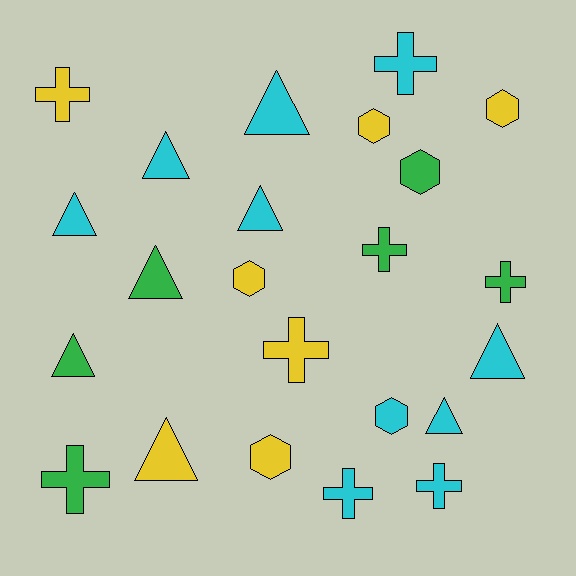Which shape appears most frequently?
Triangle, with 9 objects.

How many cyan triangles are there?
There are 6 cyan triangles.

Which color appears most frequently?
Cyan, with 10 objects.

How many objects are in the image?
There are 23 objects.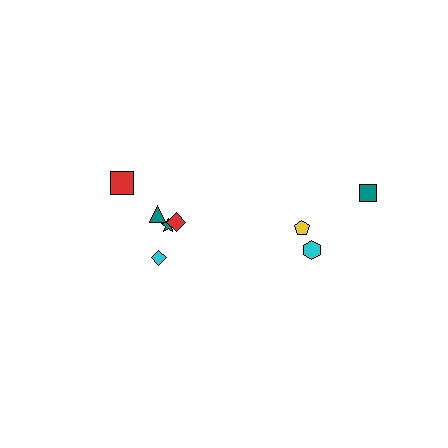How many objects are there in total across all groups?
There are 8 objects.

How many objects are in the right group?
There are 3 objects.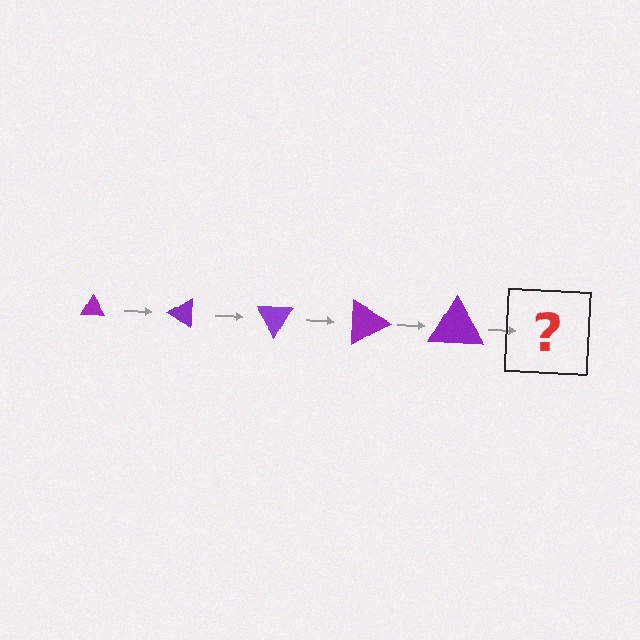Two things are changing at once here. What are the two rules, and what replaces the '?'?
The two rules are that the triangle grows larger each step and it rotates 30 degrees each step. The '?' should be a triangle, larger than the previous one and rotated 150 degrees from the start.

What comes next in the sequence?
The next element should be a triangle, larger than the previous one and rotated 150 degrees from the start.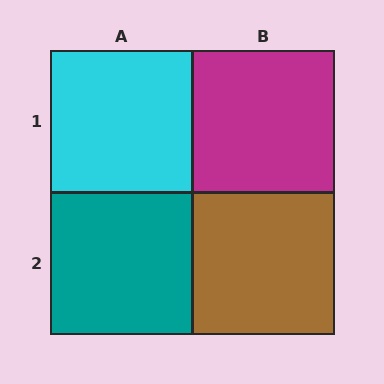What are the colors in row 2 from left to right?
Teal, brown.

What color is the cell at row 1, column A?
Cyan.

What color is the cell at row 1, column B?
Magenta.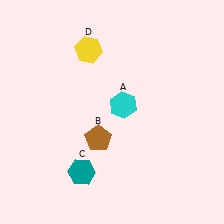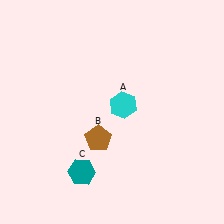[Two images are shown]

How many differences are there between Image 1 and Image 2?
There is 1 difference between the two images.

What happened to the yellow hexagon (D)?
The yellow hexagon (D) was removed in Image 2. It was in the top-left area of Image 1.